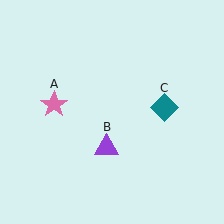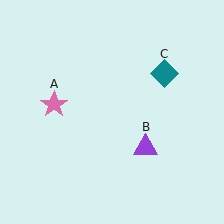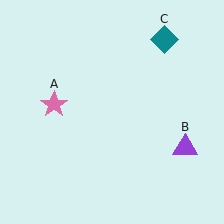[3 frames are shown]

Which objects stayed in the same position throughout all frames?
Pink star (object A) remained stationary.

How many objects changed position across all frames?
2 objects changed position: purple triangle (object B), teal diamond (object C).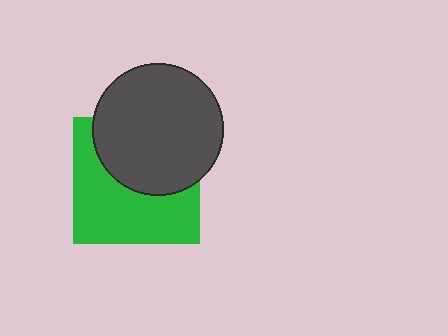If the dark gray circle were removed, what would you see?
You would see the complete green square.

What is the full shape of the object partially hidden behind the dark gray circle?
The partially hidden object is a green square.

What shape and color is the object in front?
The object in front is a dark gray circle.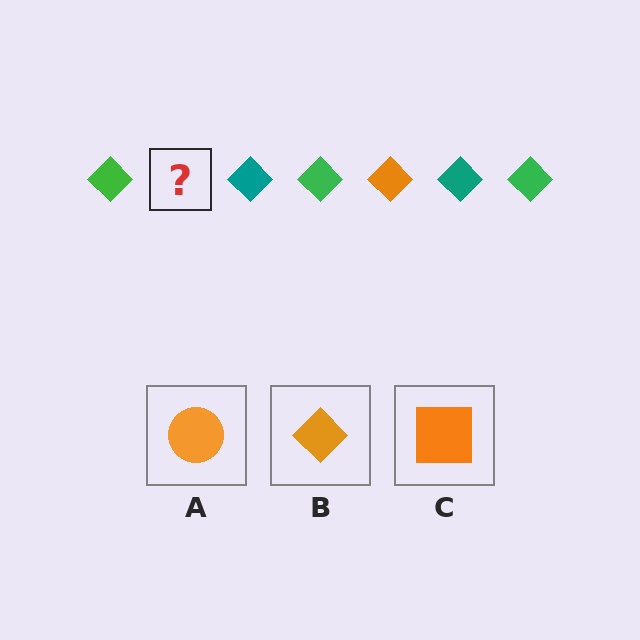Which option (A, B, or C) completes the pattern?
B.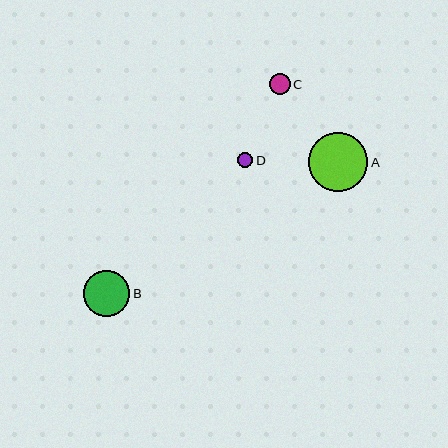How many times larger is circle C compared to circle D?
Circle C is approximately 1.3 times the size of circle D.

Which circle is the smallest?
Circle D is the smallest with a size of approximately 15 pixels.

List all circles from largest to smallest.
From largest to smallest: A, B, C, D.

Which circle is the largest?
Circle A is the largest with a size of approximately 59 pixels.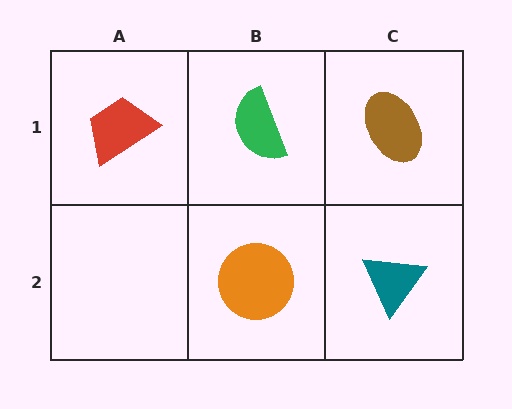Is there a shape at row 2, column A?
No, that cell is empty.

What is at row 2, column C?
A teal triangle.